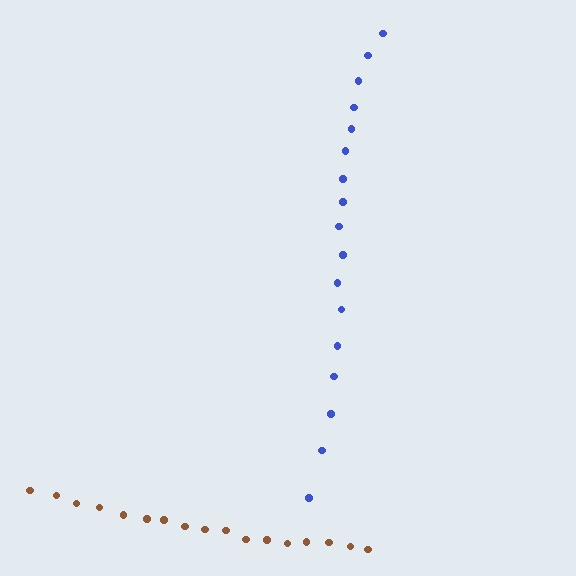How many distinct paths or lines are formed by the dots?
There are 2 distinct paths.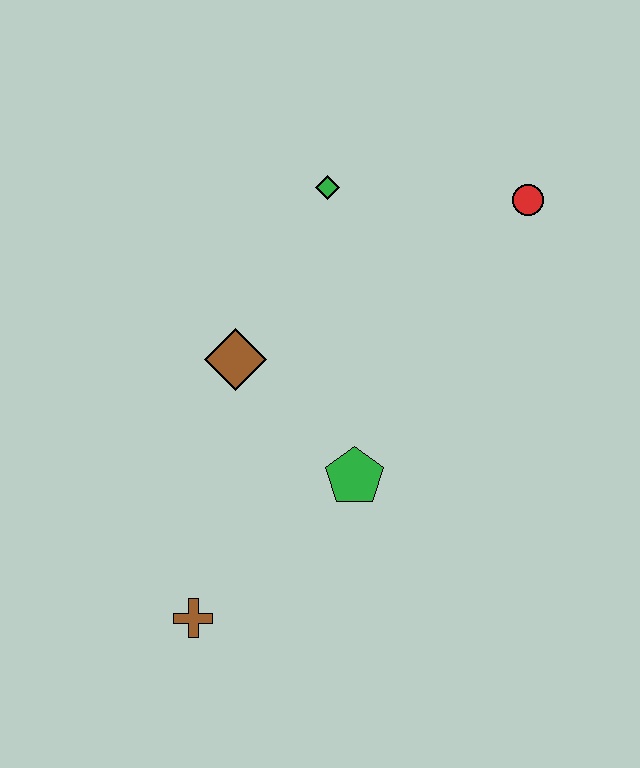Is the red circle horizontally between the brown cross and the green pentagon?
No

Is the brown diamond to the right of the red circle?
No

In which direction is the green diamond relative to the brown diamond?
The green diamond is above the brown diamond.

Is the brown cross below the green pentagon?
Yes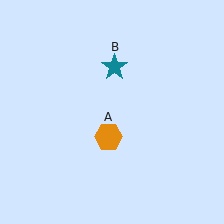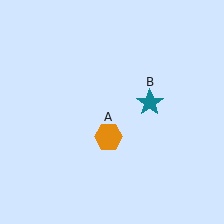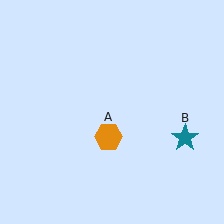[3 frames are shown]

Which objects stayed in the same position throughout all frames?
Orange hexagon (object A) remained stationary.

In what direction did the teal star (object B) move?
The teal star (object B) moved down and to the right.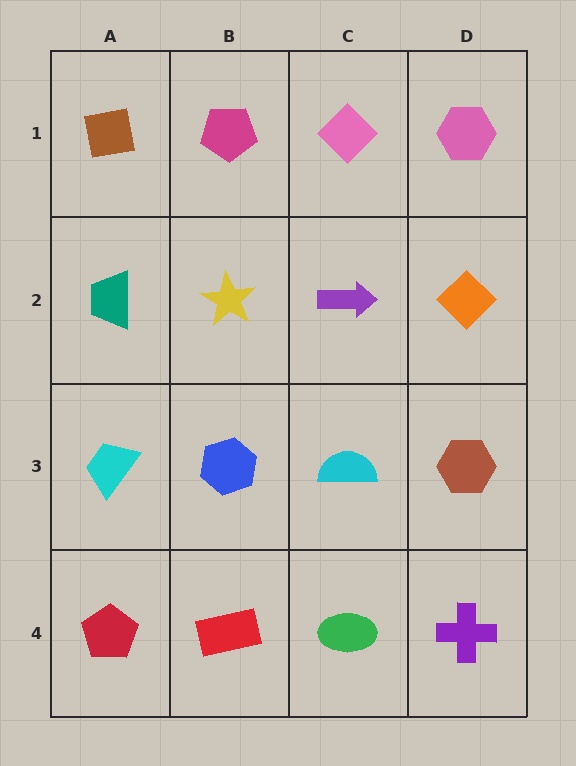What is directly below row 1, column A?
A teal trapezoid.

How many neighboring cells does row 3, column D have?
3.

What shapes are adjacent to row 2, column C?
A pink diamond (row 1, column C), a cyan semicircle (row 3, column C), a yellow star (row 2, column B), an orange diamond (row 2, column D).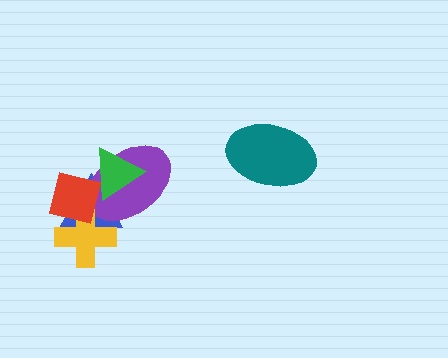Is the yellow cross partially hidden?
Yes, it is partially covered by another shape.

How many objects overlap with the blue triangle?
4 objects overlap with the blue triangle.